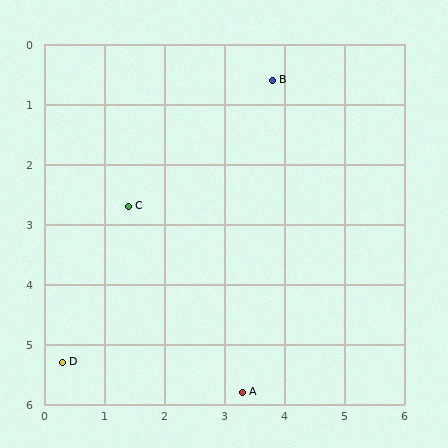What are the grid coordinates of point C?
Point C is at approximately (1.4, 2.7).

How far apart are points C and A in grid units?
Points C and A are about 3.6 grid units apart.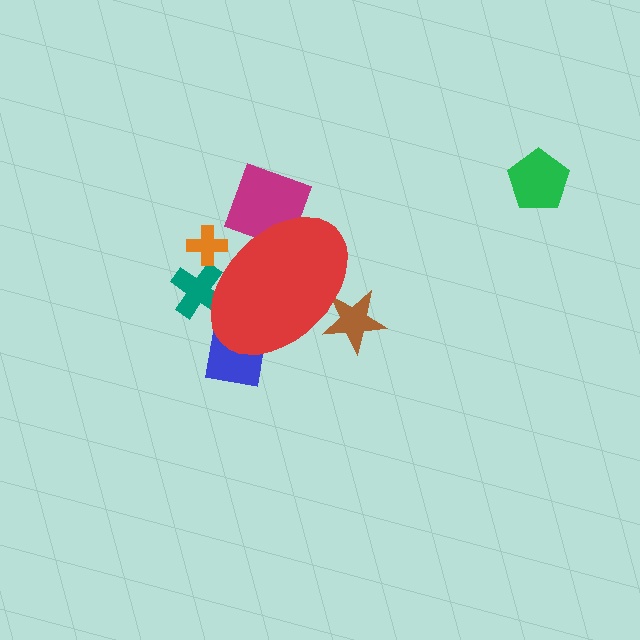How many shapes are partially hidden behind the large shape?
5 shapes are partially hidden.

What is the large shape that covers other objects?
A red ellipse.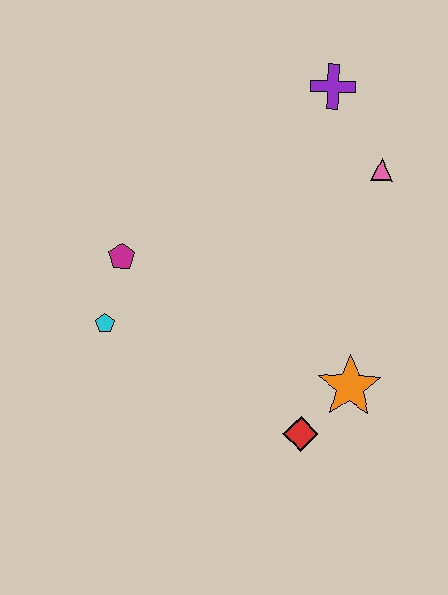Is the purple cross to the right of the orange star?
No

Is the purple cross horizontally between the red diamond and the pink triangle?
Yes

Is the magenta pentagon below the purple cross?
Yes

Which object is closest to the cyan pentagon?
The magenta pentagon is closest to the cyan pentagon.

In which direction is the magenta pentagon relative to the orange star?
The magenta pentagon is to the left of the orange star.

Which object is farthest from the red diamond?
The purple cross is farthest from the red diamond.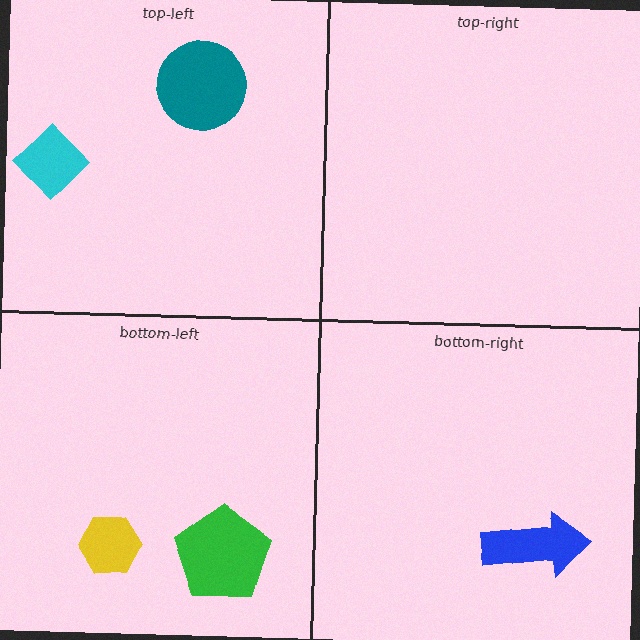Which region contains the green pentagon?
The bottom-left region.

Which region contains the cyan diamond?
The top-left region.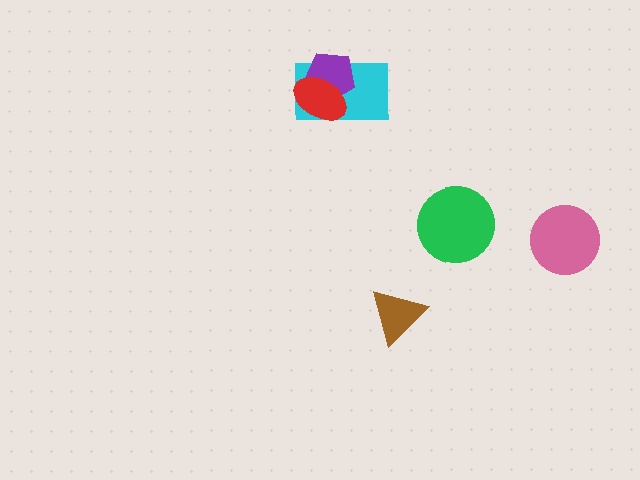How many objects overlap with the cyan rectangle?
2 objects overlap with the cyan rectangle.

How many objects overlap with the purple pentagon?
2 objects overlap with the purple pentagon.